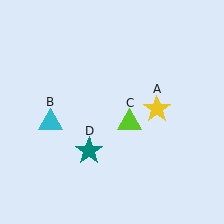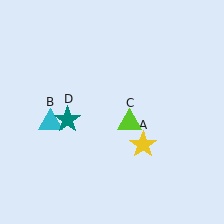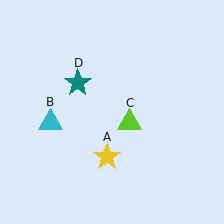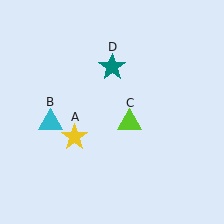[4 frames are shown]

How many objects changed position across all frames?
2 objects changed position: yellow star (object A), teal star (object D).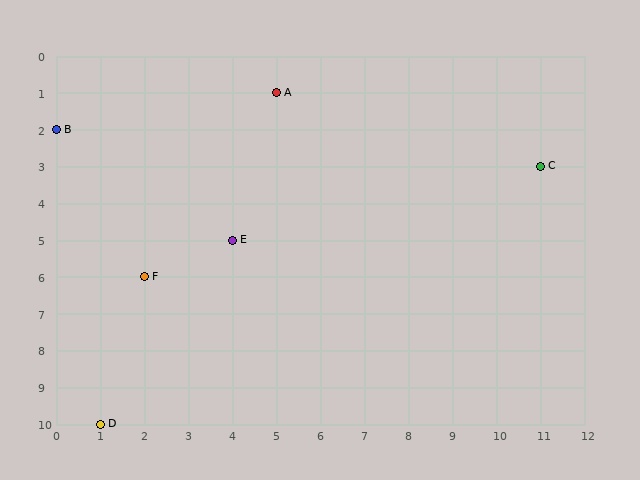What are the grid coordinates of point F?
Point F is at grid coordinates (2, 6).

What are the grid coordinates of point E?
Point E is at grid coordinates (4, 5).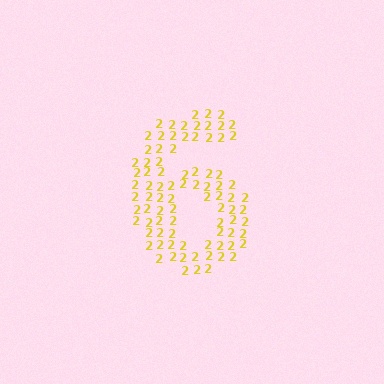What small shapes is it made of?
It is made of small digit 2's.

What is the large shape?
The large shape is the digit 6.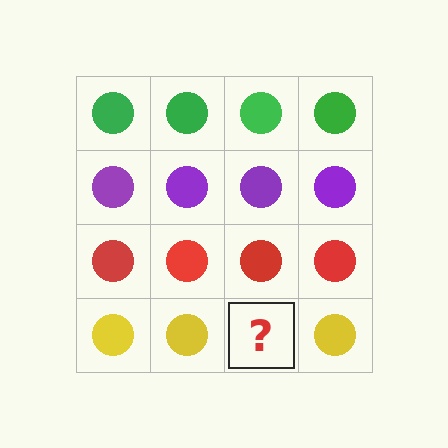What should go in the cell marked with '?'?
The missing cell should contain a yellow circle.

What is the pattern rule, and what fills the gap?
The rule is that each row has a consistent color. The gap should be filled with a yellow circle.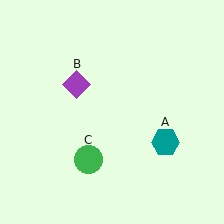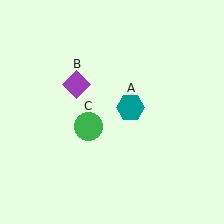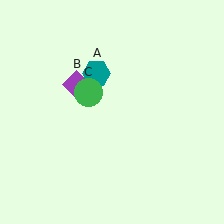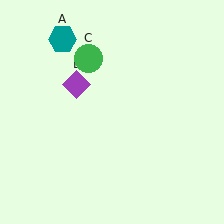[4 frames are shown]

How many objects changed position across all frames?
2 objects changed position: teal hexagon (object A), green circle (object C).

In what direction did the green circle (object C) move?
The green circle (object C) moved up.